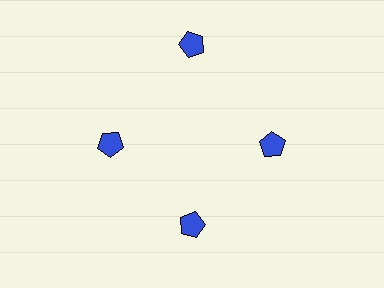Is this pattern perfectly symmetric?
No. The 4 blue pentagons are arranged in a ring, but one element near the 12 o'clock position is pushed outward from the center, breaking the 4-fold rotational symmetry.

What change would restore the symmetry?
The symmetry would be restored by moving it inward, back onto the ring so that all 4 pentagons sit at equal angles and equal distance from the center.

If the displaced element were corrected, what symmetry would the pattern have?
It would have 4-fold rotational symmetry — the pattern would map onto itself every 90 degrees.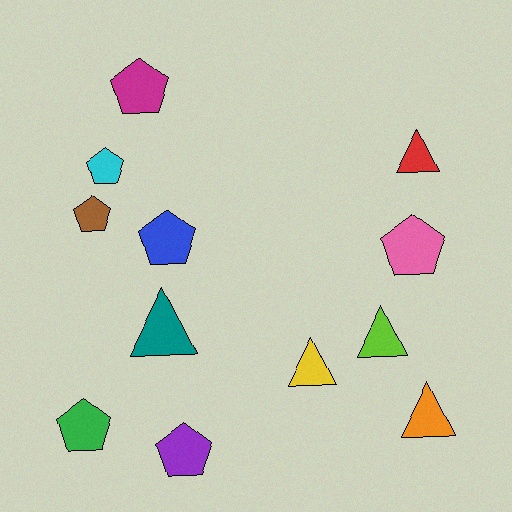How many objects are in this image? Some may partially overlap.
There are 12 objects.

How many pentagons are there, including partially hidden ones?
There are 7 pentagons.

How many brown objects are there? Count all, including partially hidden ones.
There is 1 brown object.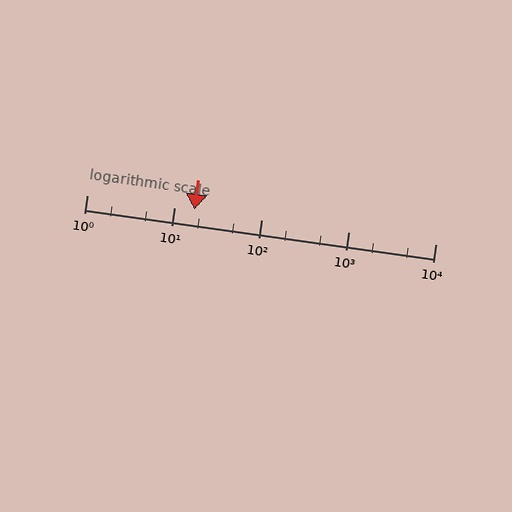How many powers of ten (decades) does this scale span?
The scale spans 4 decades, from 1 to 10000.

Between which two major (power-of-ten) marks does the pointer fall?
The pointer is between 10 and 100.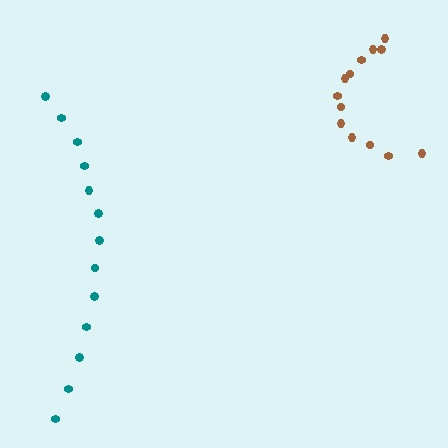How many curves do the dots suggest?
There are 2 distinct paths.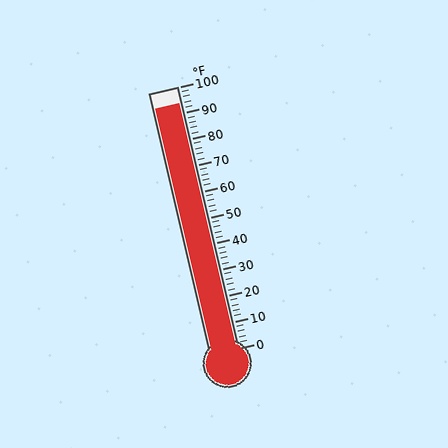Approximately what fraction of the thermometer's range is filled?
The thermometer is filled to approximately 95% of its range.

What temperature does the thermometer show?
The thermometer shows approximately 94°F.